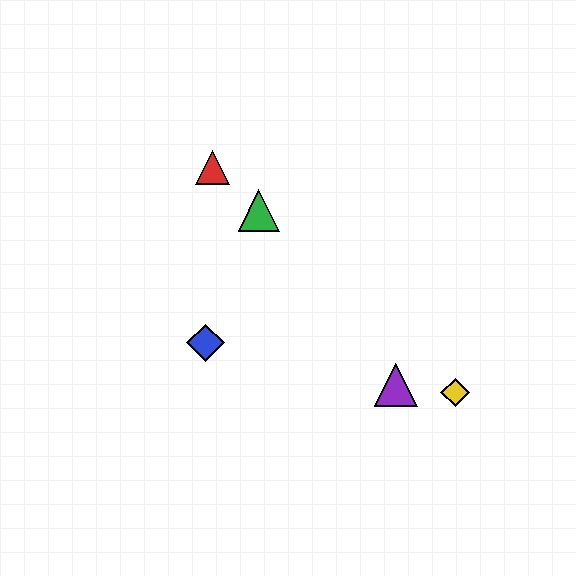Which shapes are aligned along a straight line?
The red triangle, the green triangle, the yellow diamond are aligned along a straight line.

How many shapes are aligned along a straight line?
3 shapes (the red triangle, the green triangle, the yellow diamond) are aligned along a straight line.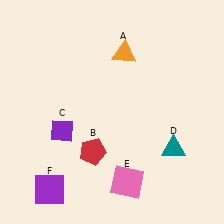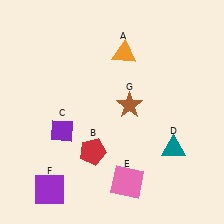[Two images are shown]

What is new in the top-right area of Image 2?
A brown star (G) was added in the top-right area of Image 2.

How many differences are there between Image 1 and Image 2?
There is 1 difference between the two images.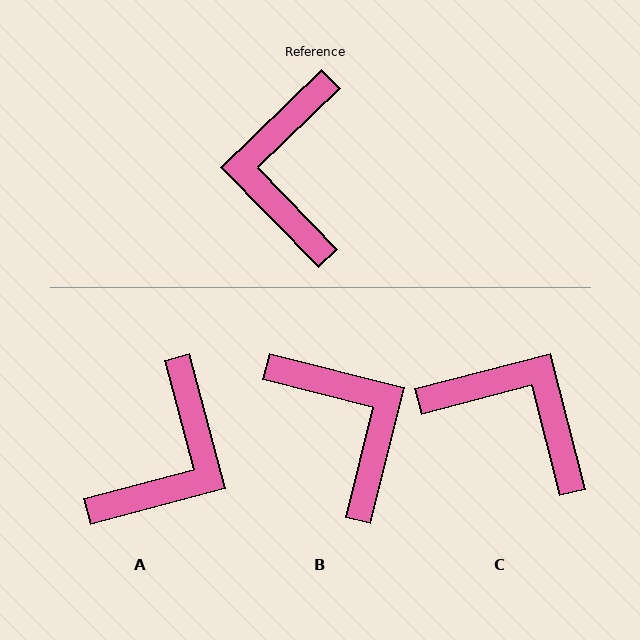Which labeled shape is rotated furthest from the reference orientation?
A, about 151 degrees away.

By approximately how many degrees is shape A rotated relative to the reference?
Approximately 151 degrees counter-clockwise.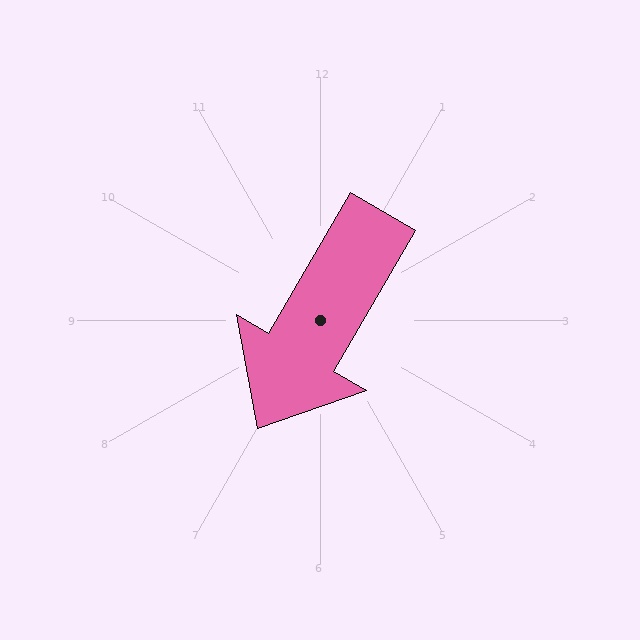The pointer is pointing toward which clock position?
Roughly 7 o'clock.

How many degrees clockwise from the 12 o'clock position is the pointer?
Approximately 210 degrees.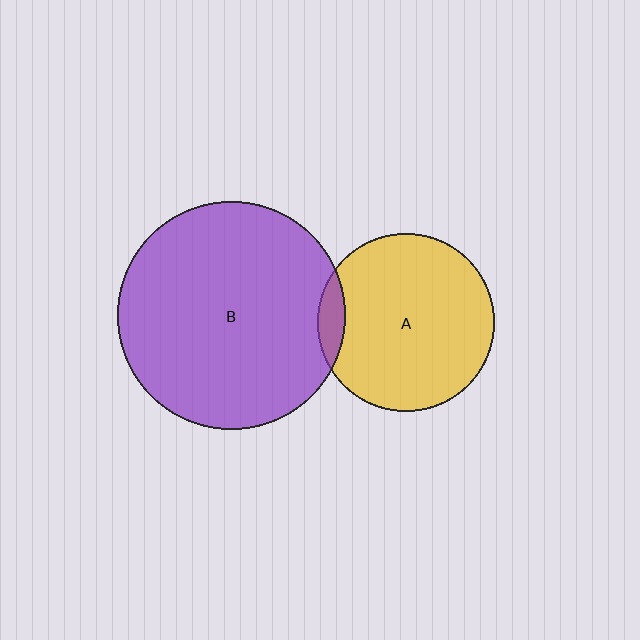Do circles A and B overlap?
Yes.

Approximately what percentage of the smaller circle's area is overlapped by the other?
Approximately 10%.